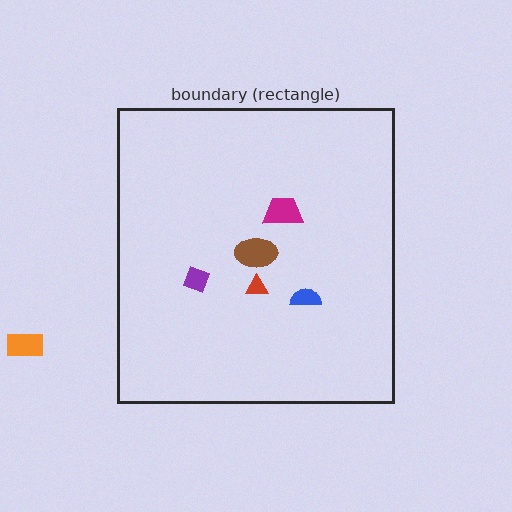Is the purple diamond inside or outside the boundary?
Inside.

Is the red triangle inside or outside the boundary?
Inside.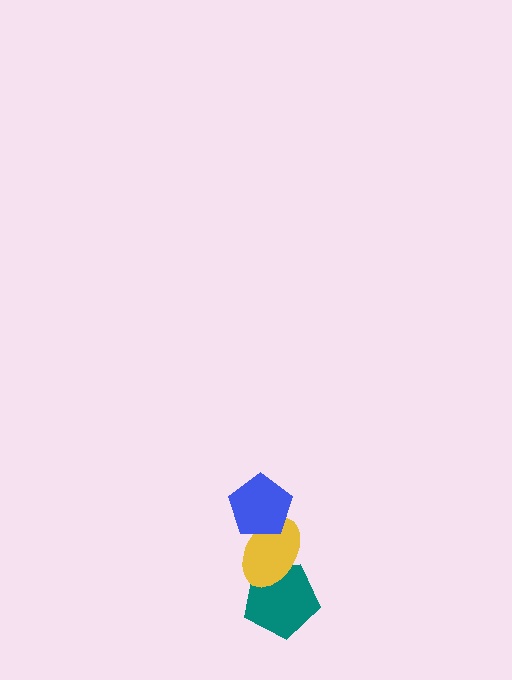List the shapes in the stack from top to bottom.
From top to bottom: the blue pentagon, the yellow ellipse, the teal pentagon.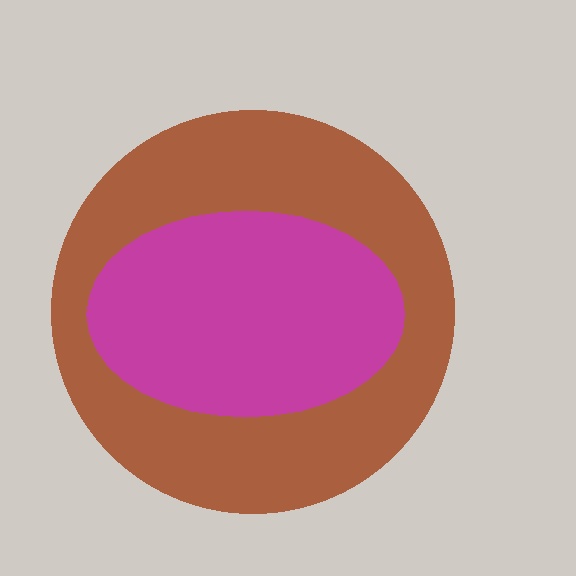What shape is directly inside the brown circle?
The magenta ellipse.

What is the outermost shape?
The brown circle.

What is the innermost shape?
The magenta ellipse.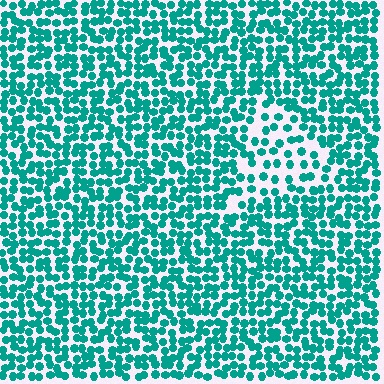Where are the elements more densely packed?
The elements are more densely packed outside the triangle boundary.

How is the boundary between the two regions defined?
The boundary is defined by a change in element density (approximately 1.9x ratio). All elements are the same color, size, and shape.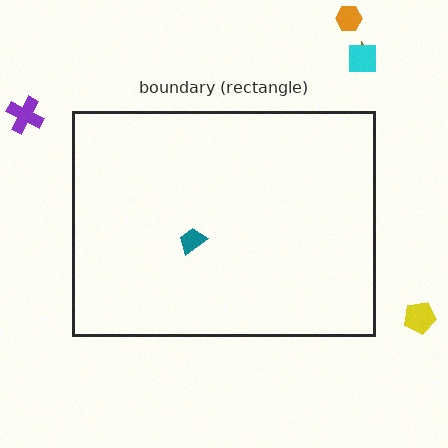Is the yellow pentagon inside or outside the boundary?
Outside.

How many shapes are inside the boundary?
1 inside, 5 outside.